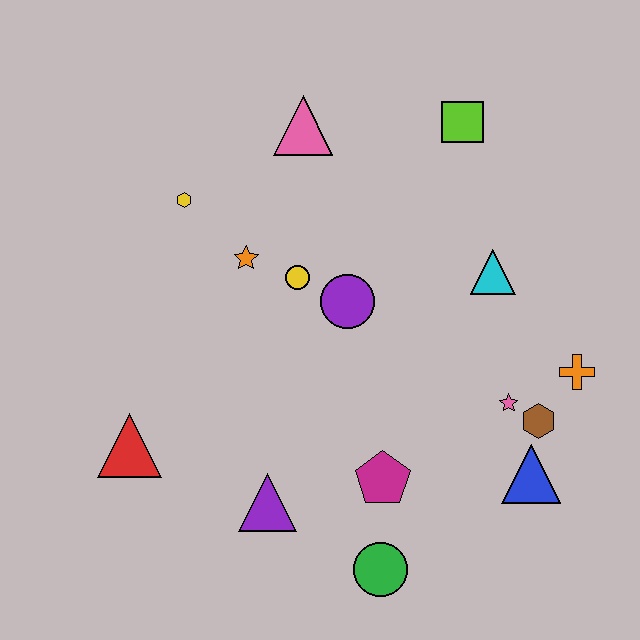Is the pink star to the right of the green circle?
Yes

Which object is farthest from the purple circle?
The green circle is farthest from the purple circle.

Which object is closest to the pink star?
The brown hexagon is closest to the pink star.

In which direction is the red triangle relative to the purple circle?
The red triangle is to the left of the purple circle.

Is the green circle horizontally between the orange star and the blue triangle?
Yes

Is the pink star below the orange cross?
Yes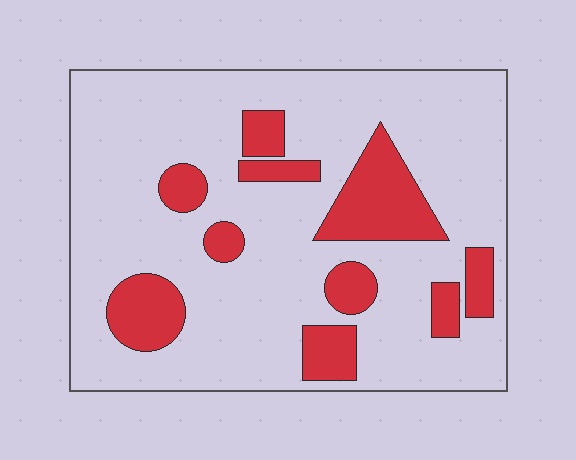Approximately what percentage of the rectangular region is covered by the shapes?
Approximately 20%.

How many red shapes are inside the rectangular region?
10.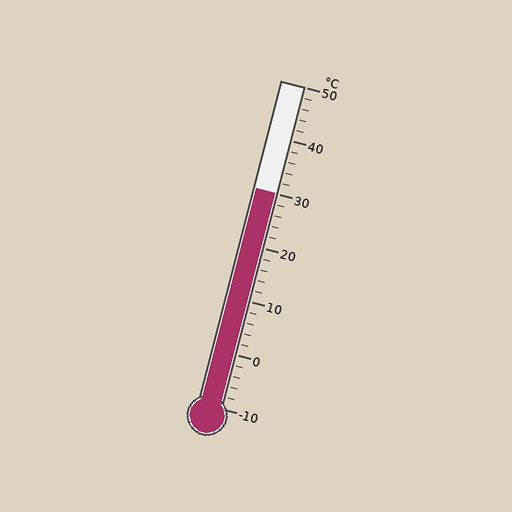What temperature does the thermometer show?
The thermometer shows approximately 30°C.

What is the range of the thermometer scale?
The thermometer scale ranges from -10°C to 50°C.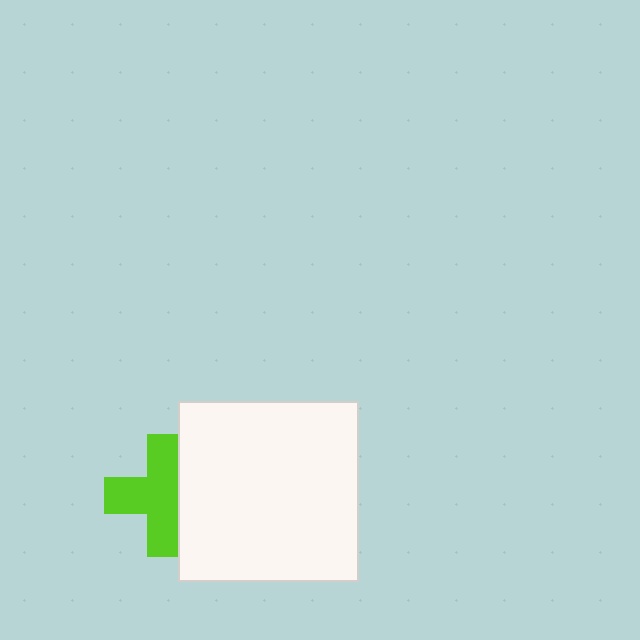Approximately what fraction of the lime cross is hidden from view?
Roughly 31% of the lime cross is hidden behind the white square.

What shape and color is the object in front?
The object in front is a white square.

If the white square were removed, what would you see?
You would see the complete lime cross.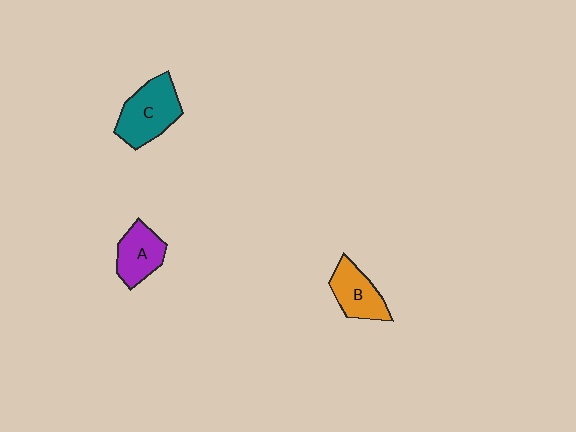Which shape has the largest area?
Shape C (teal).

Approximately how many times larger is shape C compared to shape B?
Approximately 1.3 times.